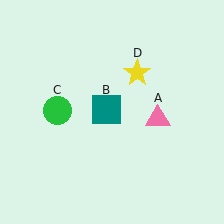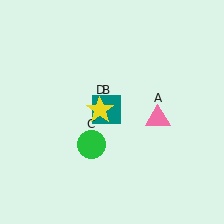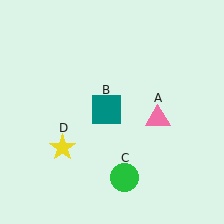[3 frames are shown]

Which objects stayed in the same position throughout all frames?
Pink triangle (object A) and teal square (object B) remained stationary.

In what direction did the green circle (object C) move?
The green circle (object C) moved down and to the right.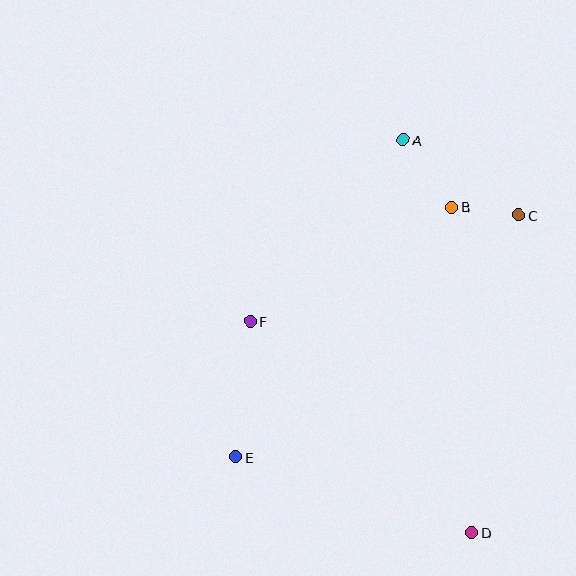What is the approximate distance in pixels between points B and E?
The distance between B and E is approximately 331 pixels.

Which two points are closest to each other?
Points B and C are closest to each other.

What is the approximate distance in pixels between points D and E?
The distance between D and E is approximately 248 pixels.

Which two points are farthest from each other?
Points A and D are farthest from each other.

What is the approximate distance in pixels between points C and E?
The distance between C and E is approximately 372 pixels.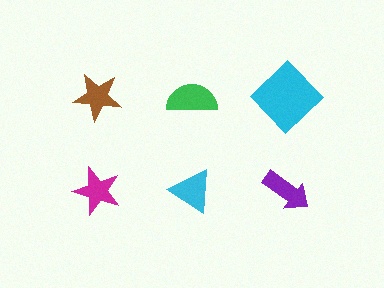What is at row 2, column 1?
A magenta star.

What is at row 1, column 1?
A brown star.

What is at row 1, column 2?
A green semicircle.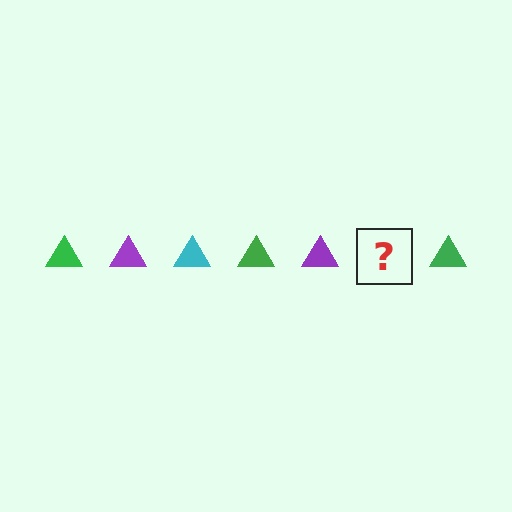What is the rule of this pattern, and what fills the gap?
The rule is that the pattern cycles through green, purple, cyan triangles. The gap should be filled with a cyan triangle.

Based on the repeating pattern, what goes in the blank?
The blank should be a cyan triangle.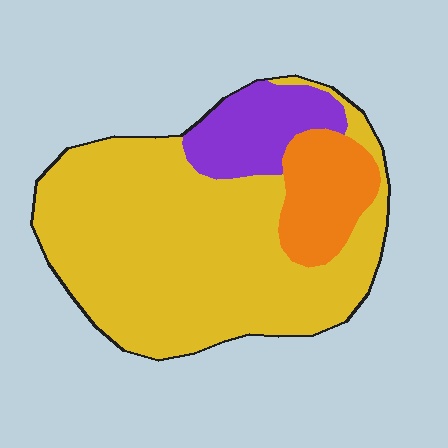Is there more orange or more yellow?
Yellow.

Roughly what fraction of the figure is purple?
Purple takes up about one eighth (1/8) of the figure.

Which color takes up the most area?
Yellow, at roughly 70%.